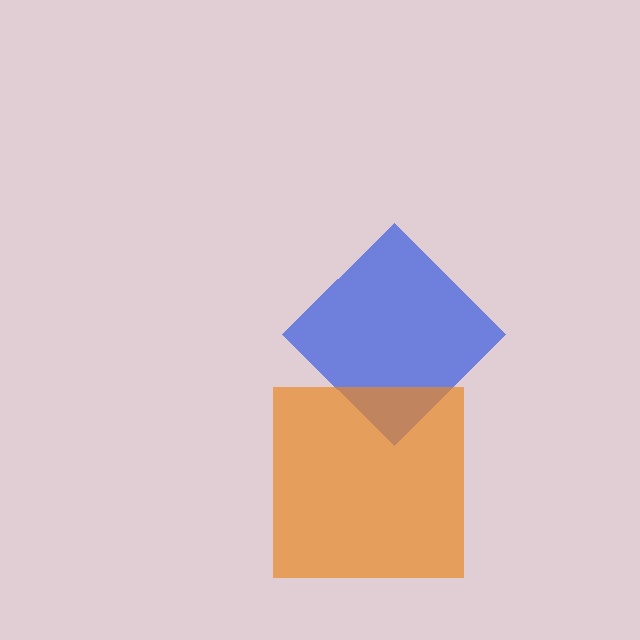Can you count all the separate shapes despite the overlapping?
Yes, there are 2 separate shapes.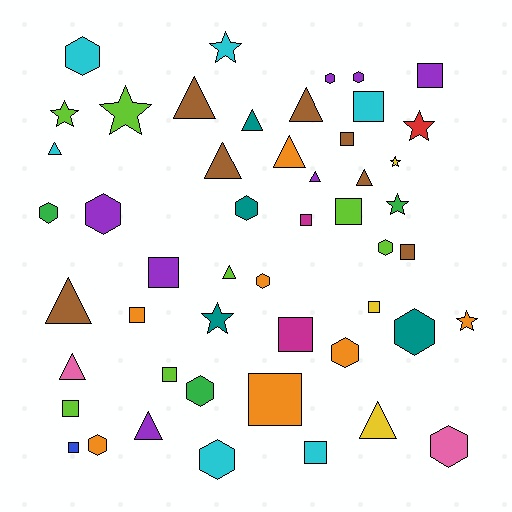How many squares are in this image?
There are 15 squares.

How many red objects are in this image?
There is 1 red object.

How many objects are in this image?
There are 50 objects.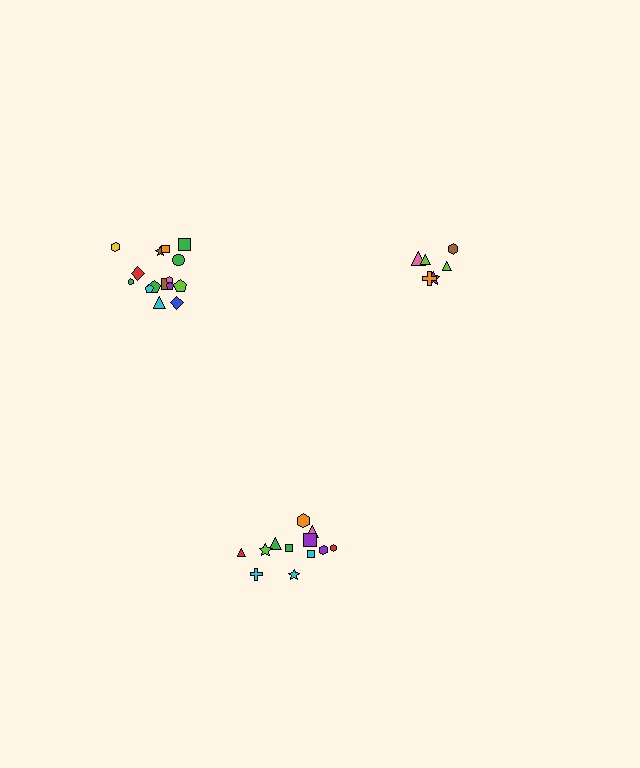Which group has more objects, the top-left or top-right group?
The top-left group.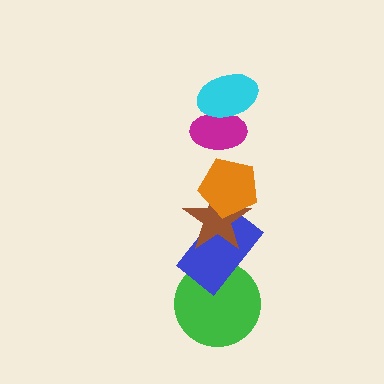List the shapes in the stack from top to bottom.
From top to bottom: the cyan ellipse, the magenta ellipse, the orange pentagon, the brown star, the blue rectangle, the green circle.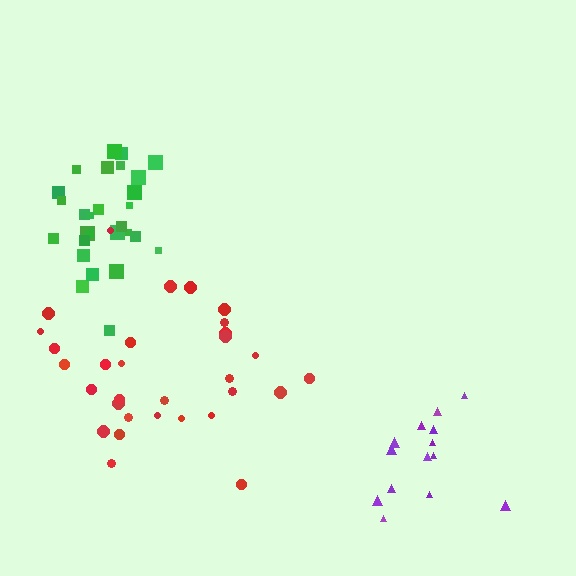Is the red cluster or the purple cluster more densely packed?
Purple.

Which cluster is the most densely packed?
Green.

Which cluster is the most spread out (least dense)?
Red.